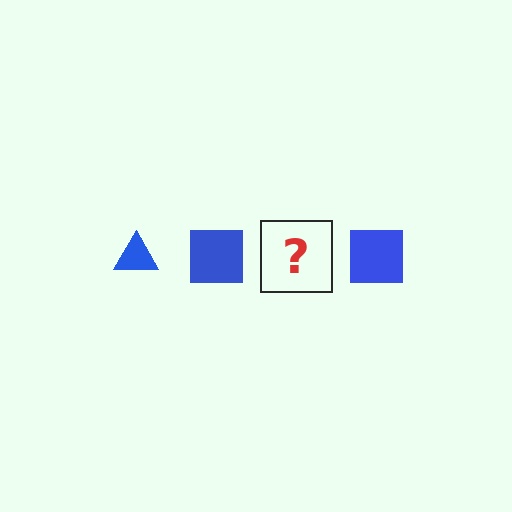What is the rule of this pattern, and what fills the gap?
The rule is that the pattern cycles through triangle, square shapes in blue. The gap should be filled with a blue triangle.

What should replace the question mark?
The question mark should be replaced with a blue triangle.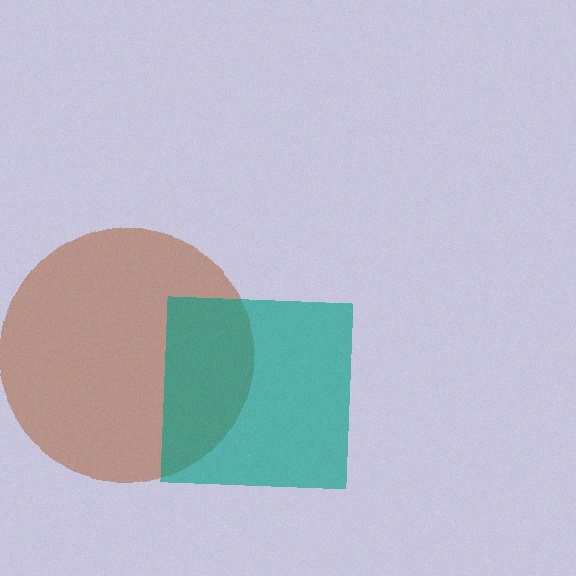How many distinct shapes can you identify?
There are 2 distinct shapes: a brown circle, a teal square.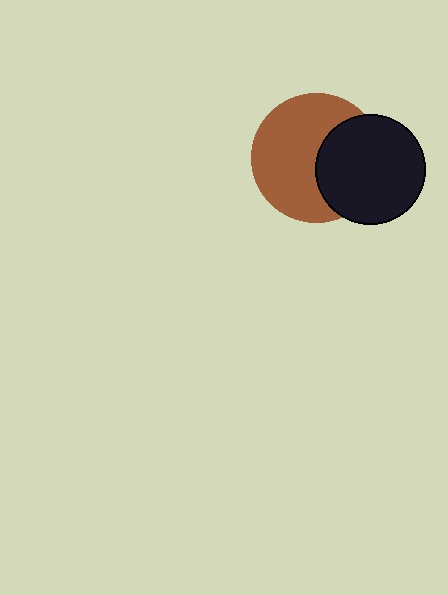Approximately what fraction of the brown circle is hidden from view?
Roughly 37% of the brown circle is hidden behind the black circle.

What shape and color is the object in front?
The object in front is a black circle.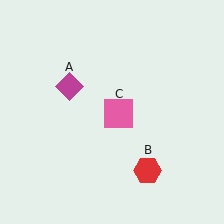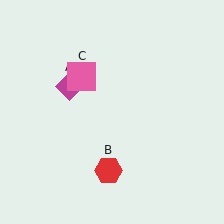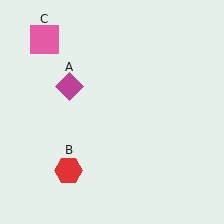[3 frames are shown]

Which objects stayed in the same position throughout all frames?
Magenta diamond (object A) remained stationary.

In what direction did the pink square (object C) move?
The pink square (object C) moved up and to the left.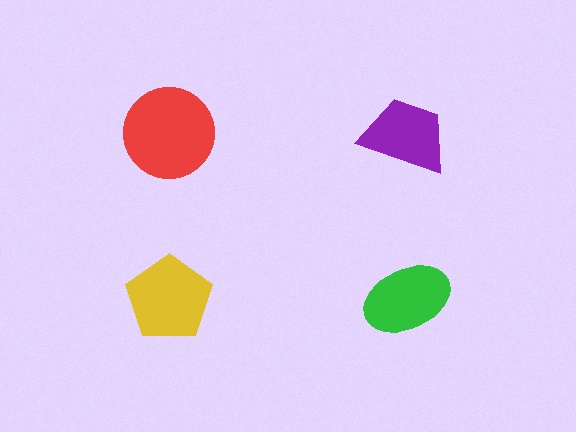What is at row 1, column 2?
A purple trapezoid.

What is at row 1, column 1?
A red circle.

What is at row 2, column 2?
A green ellipse.